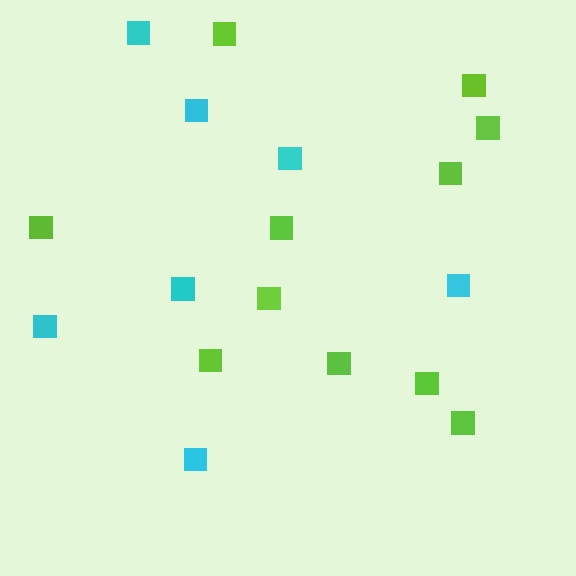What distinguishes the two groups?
There are 2 groups: one group of cyan squares (7) and one group of lime squares (11).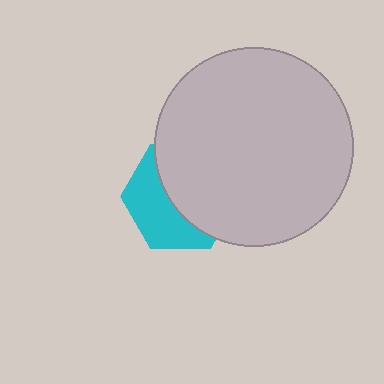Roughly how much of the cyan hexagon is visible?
A small part of it is visible (roughly 43%).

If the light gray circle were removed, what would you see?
You would see the complete cyan hexagon.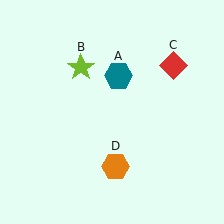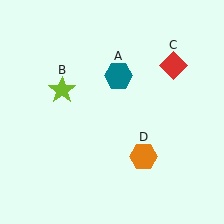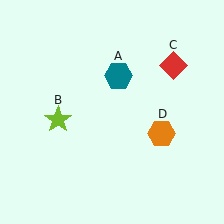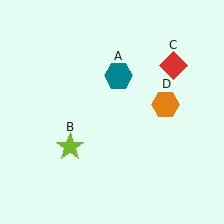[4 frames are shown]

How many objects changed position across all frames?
2 objects changed position: lime star (object B), orange hexagon (object D).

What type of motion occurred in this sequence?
The lime star (object B), orange hexagon (object D) rotated counterclockwise around the center of the scene.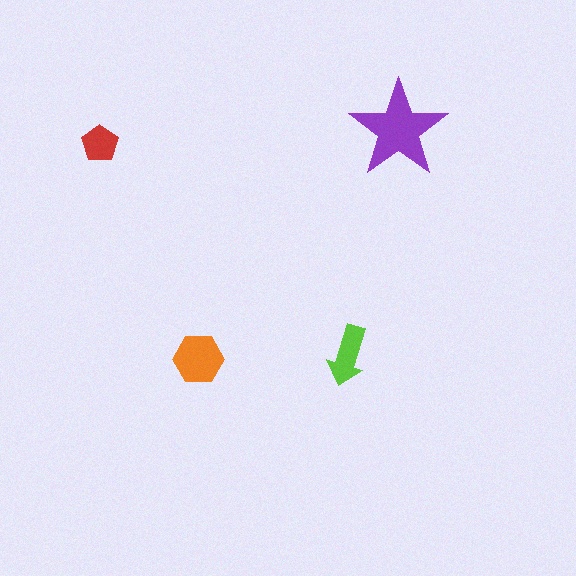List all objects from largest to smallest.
The purple star, the orange hexagon, the lime arrow, the red pentagon.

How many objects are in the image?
There are 4 objects in the image.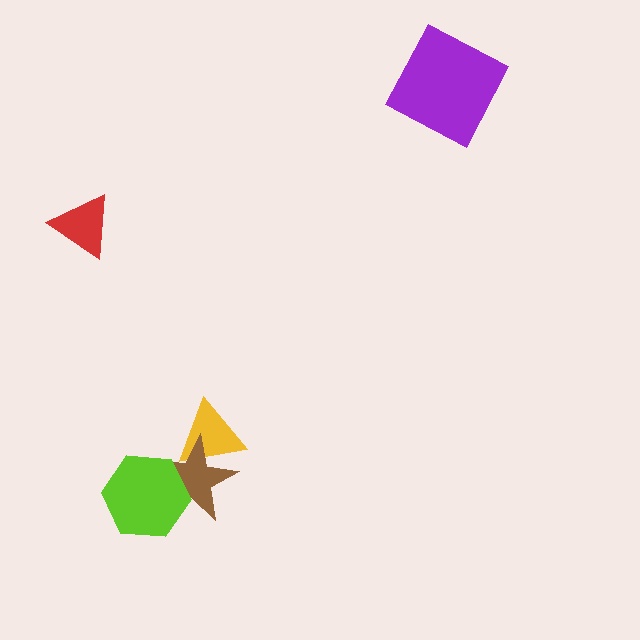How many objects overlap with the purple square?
0 objects overlap with the purple square.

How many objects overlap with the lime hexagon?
1 object overlaps with the lime hexagon.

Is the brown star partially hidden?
Yes, it is partially covered by another shape.